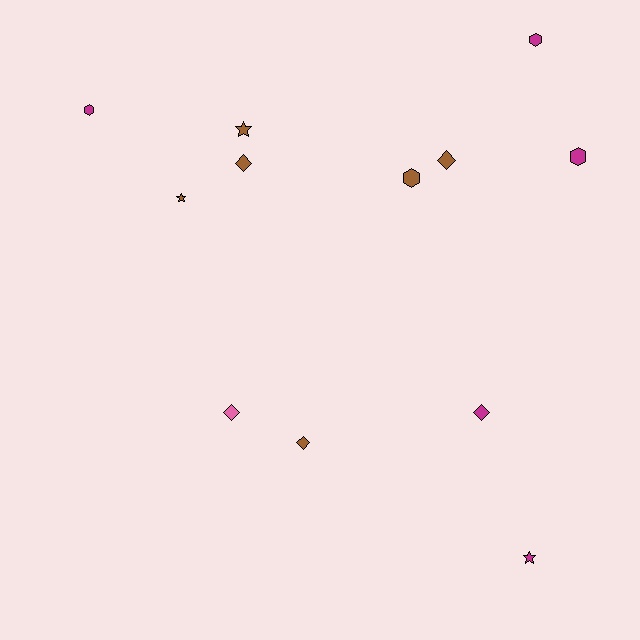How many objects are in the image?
There are 12 objects.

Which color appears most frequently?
Brown, with 6 objects.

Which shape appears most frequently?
Diamond, with 5 objects.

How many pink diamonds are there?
There is 1 pink diamond.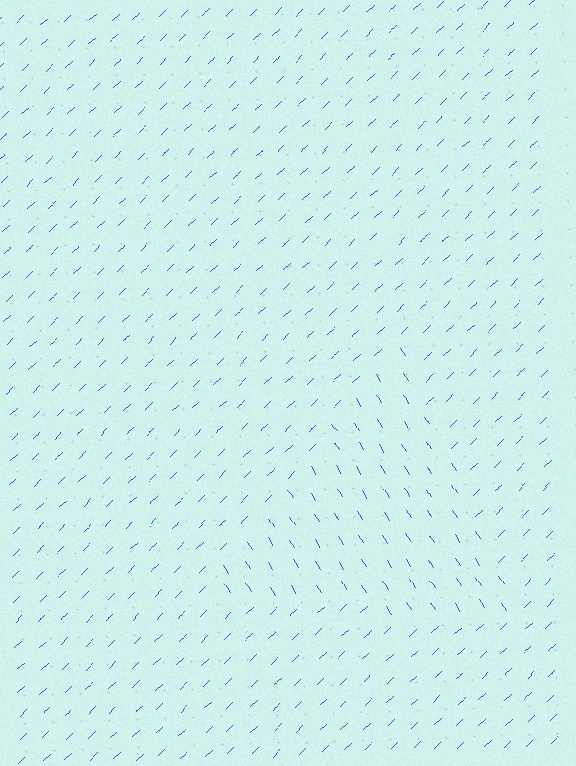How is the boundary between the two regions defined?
The boundary is defined purely by a change in line orientation (approximately 79 degrees difference). All lines are the same color and thickness.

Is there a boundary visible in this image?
Yes, there is a texture boundary formed by a change in line orientation.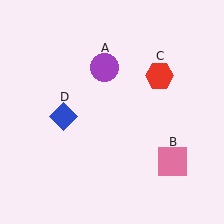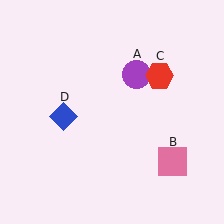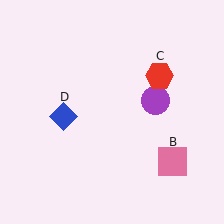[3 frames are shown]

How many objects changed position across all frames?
1 object changed position: purple circle (object A).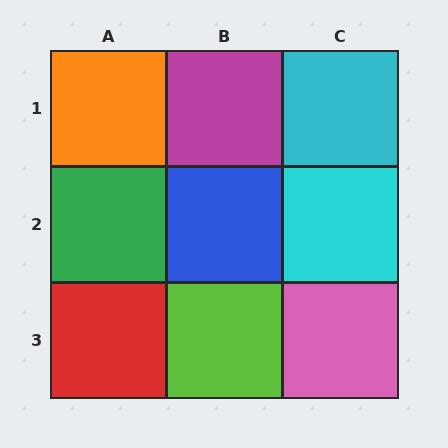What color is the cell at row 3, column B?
Lime.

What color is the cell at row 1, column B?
Magenta.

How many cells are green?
1 cell is green.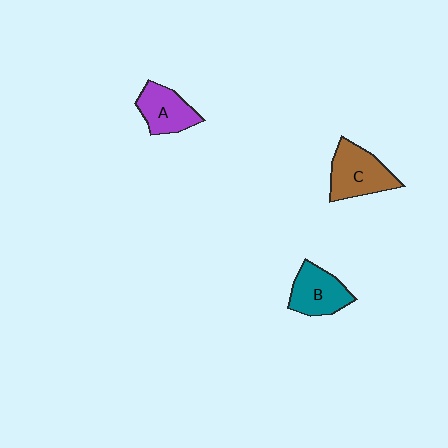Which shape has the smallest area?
Shape A (purple).